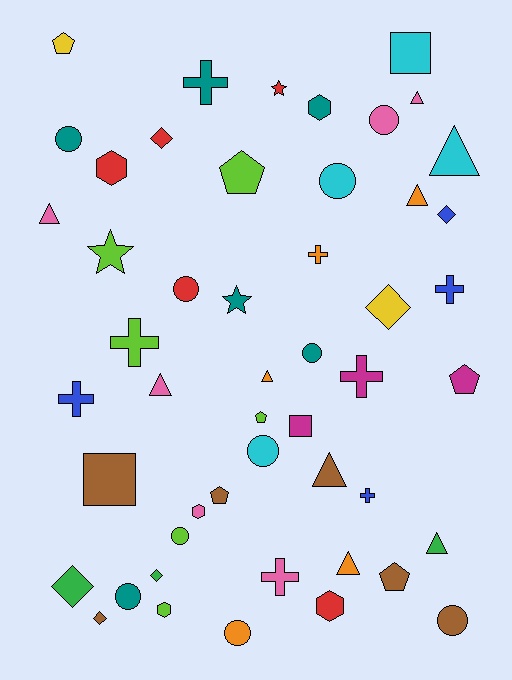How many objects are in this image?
There are 50 objects.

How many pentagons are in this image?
There are 6 pentagons.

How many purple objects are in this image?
There are no purple objects.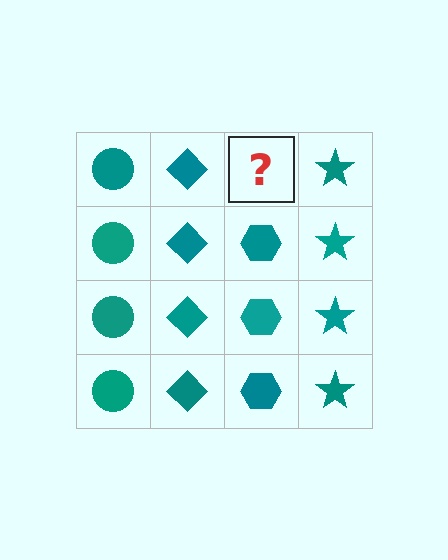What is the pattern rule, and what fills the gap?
The rule is that each column has a consistent shape. The gap should be filled with a teal hexagon.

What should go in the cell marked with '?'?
The missing cell should contain a teal hexagon.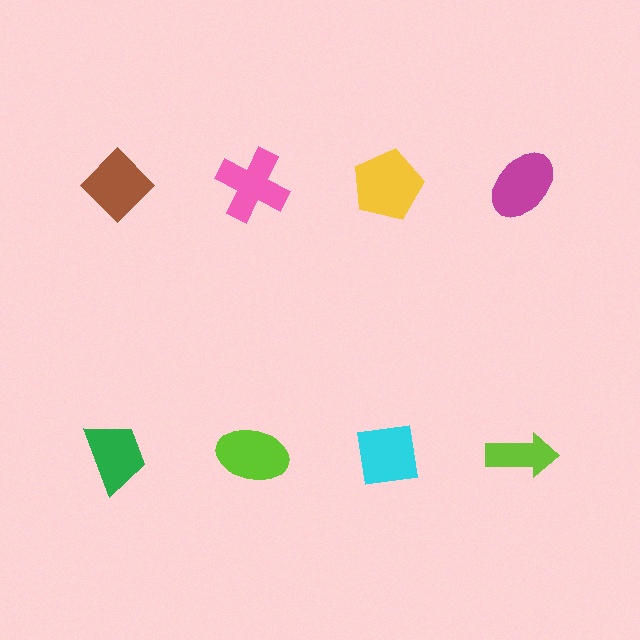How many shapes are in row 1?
4 shapes.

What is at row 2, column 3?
A cyan square.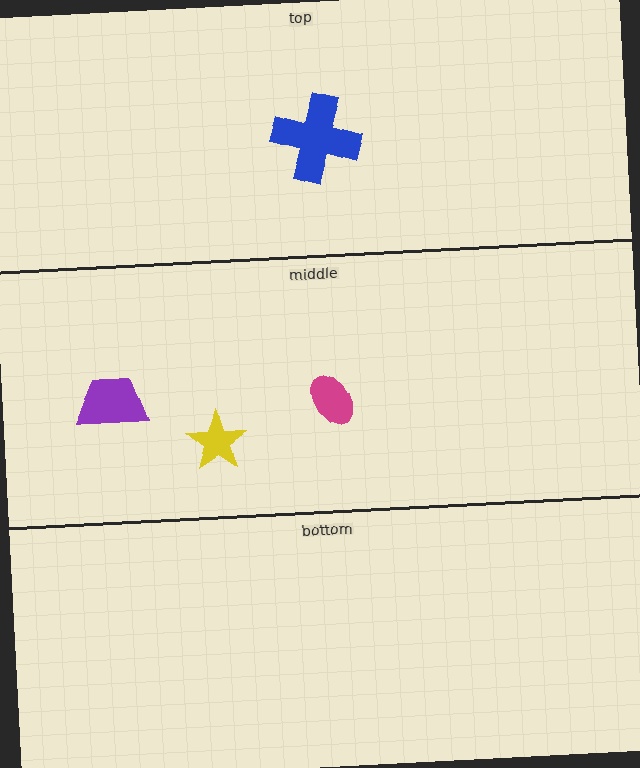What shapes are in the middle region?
The yellow star, the magenta ellipse, the purple trapezoid.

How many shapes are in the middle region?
3.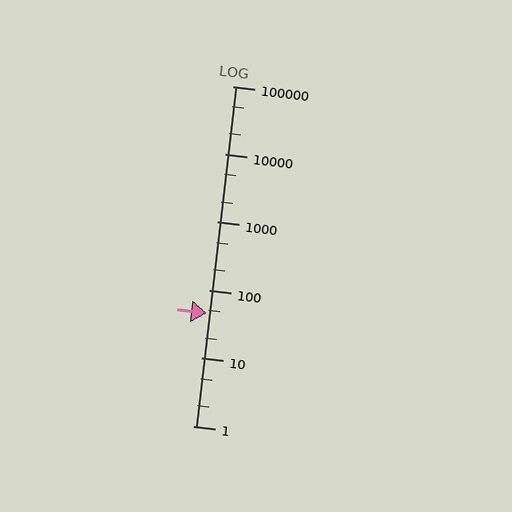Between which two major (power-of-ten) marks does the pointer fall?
The pointer is between 10 and 100.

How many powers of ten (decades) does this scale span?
The scale spans 5 decades, from 1 to 100000.